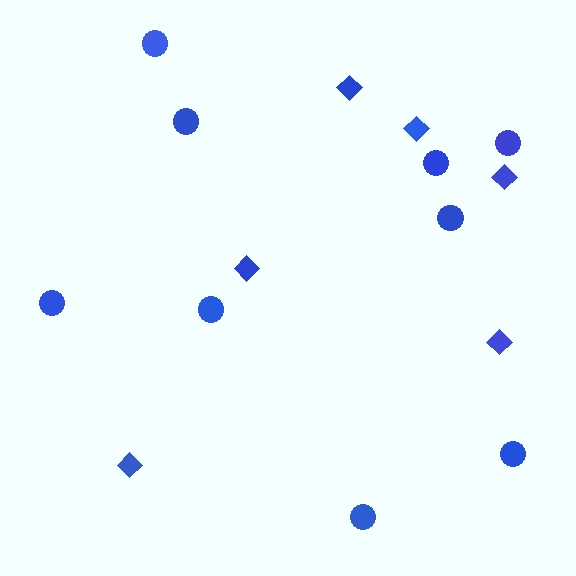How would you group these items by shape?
There are 2 groups: one group of circles (9) and one group of diamonds (6).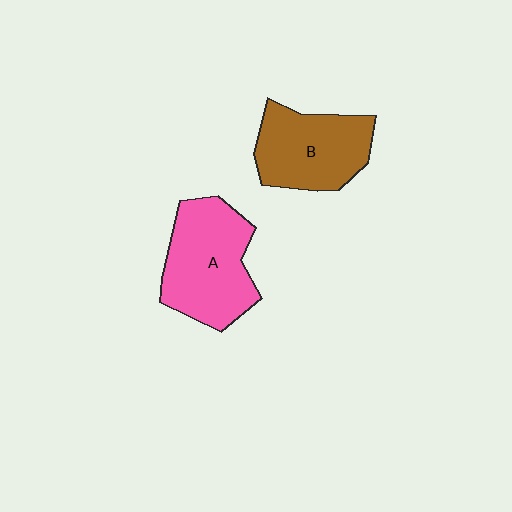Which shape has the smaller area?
Shape B (brown).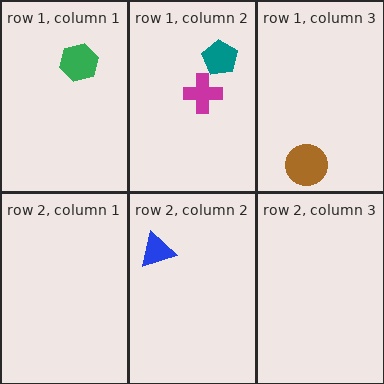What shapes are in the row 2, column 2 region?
The blue triangle.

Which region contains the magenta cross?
The row 1, column 2 region.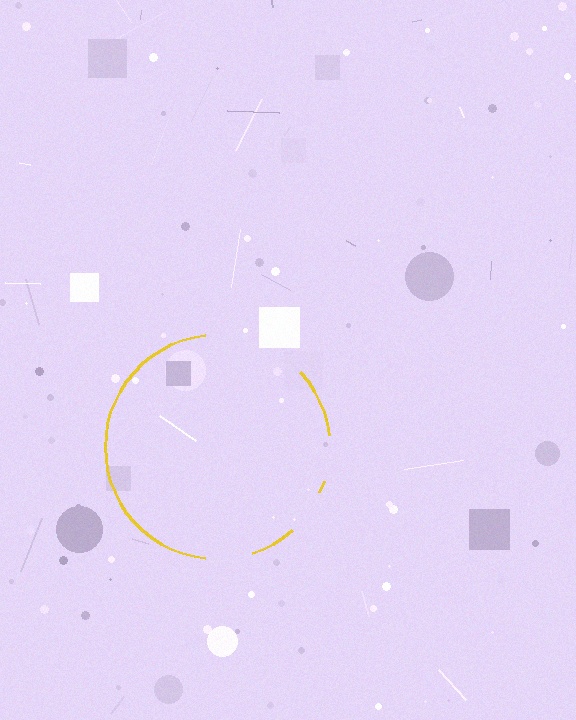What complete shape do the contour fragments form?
The contour fragments form a circle.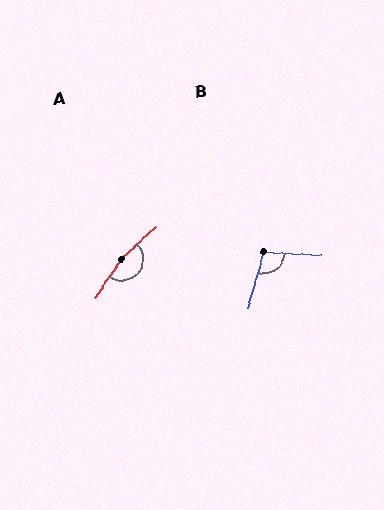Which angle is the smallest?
B, at approximately 102 degrees.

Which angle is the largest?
A, at approximately 167 degrees.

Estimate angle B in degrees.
Approximately 102 degrees.